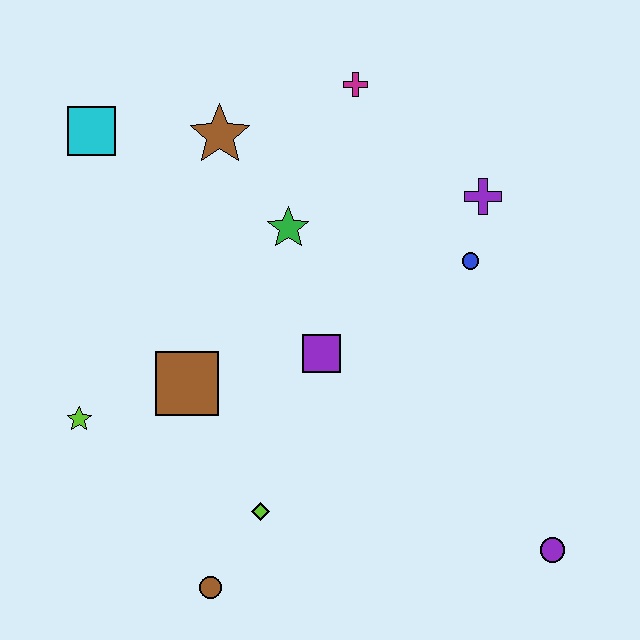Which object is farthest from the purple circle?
The cyan square is farthest from the purple circle.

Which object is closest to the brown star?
The green star is closest to the brown star.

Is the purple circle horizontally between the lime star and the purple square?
No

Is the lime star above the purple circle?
Yes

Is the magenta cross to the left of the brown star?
No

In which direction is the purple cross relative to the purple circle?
The purple cross is above the purple circle.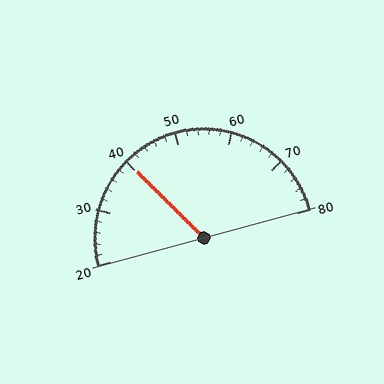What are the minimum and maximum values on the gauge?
The gauge ranges from 20 to 80.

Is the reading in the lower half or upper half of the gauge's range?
The reading is in the lower half of the range (20 to 80).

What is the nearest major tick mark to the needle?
The nearest major tick mark is 40.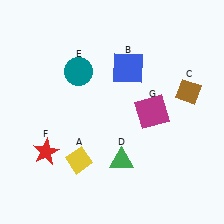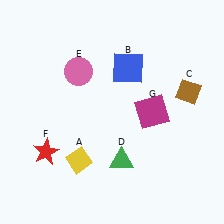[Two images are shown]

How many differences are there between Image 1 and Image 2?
There is 1 difference between the two images.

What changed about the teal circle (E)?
In Image 1, E is teal. In Image 2, it changed to pink.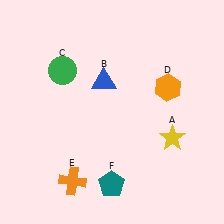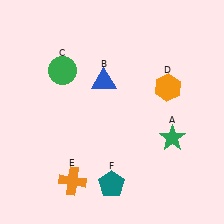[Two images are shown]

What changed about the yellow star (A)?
In Image 1, A is yellow. In Image 2, it changed to green.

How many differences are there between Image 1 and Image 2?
There is 1 difference between the two images.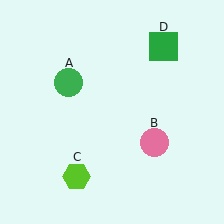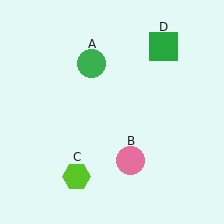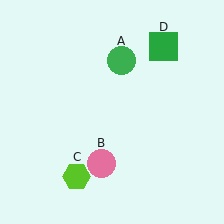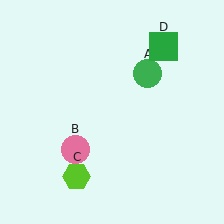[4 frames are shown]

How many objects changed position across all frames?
2 objects changed position: green circle (object A), pink circle (object B).